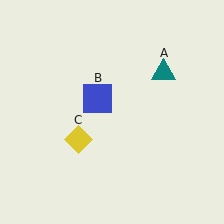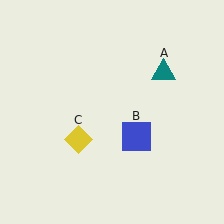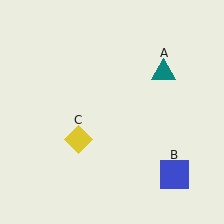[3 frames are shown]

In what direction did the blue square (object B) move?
The blue square (object B) moved down and to the right.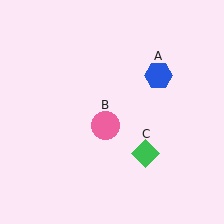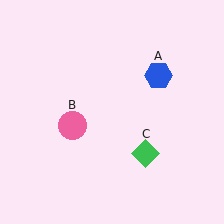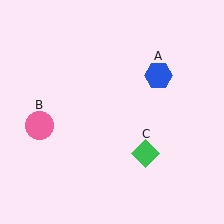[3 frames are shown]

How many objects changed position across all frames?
1 object changed position: pink circle (object B).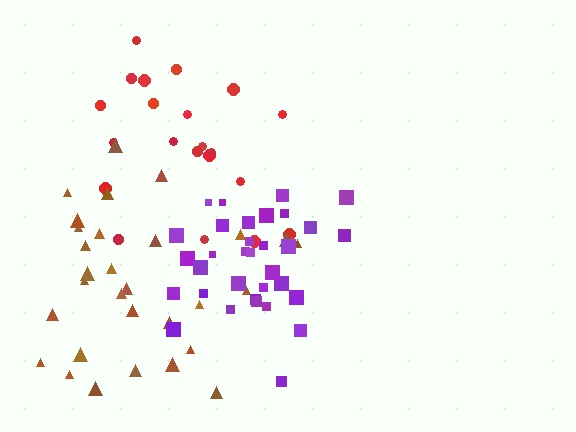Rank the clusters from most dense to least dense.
purple, brown, red.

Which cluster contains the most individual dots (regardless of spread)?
Purple (33).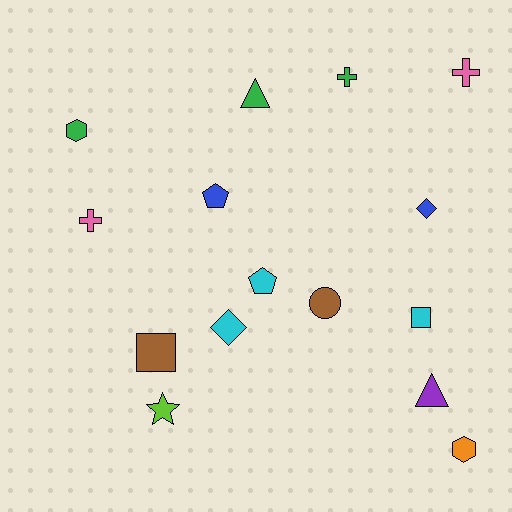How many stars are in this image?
There is 1 star.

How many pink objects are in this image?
There are 2 pink objects.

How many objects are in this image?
There are 15 objects.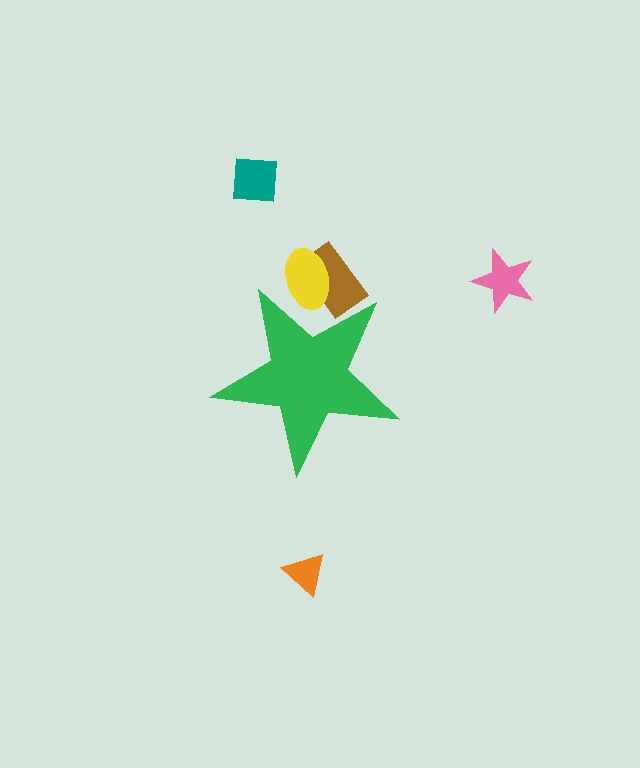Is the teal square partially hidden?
No, the teal square is fully visible.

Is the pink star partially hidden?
No, the pink star is fully visible.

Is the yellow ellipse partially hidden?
Yes, the yellow ellipse is partially hidden behind the green star.